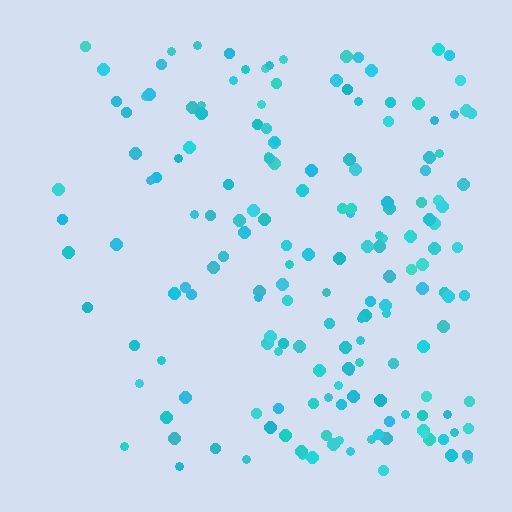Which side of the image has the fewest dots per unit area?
The left.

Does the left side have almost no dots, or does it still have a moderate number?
Still a moderate number, just noticeably fewer than the right.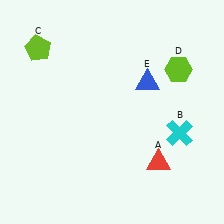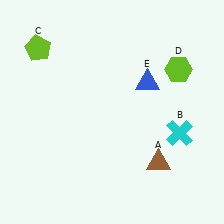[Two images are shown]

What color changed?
The triangle (A) changed from red in Image 1 to brown in Image 2.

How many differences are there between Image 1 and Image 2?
There is 1 difference between the two images.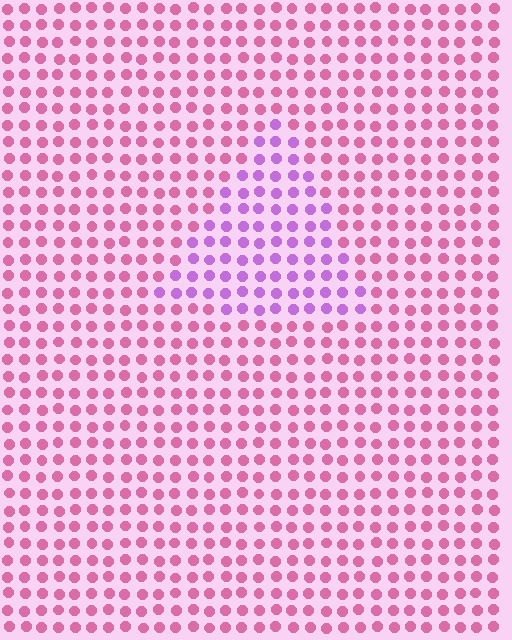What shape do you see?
I see a triangle.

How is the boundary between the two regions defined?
The boundary is defined purely by a slight shift in hue (about 41 degrees). Spacing, size, and orientation are identical on both sides.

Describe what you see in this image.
The image is filled with small pink elements in a uniform arrangement. A triangle-shaped region is visible where the elements are tinted to a slightly different hue, forming a subtle color boundary.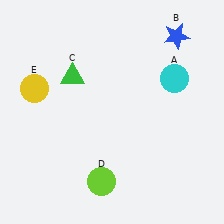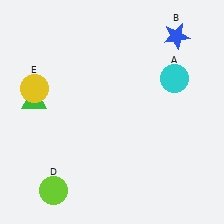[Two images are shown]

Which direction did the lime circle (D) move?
The lime circle (D) moved left.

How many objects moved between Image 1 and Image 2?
2 objects moved between the two images.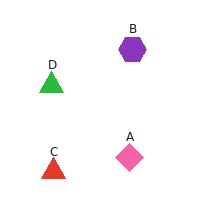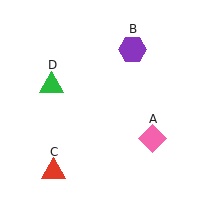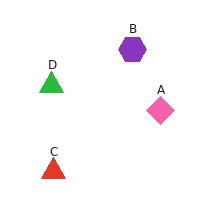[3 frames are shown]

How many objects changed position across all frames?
1 object changed position: pink diamond (object A).